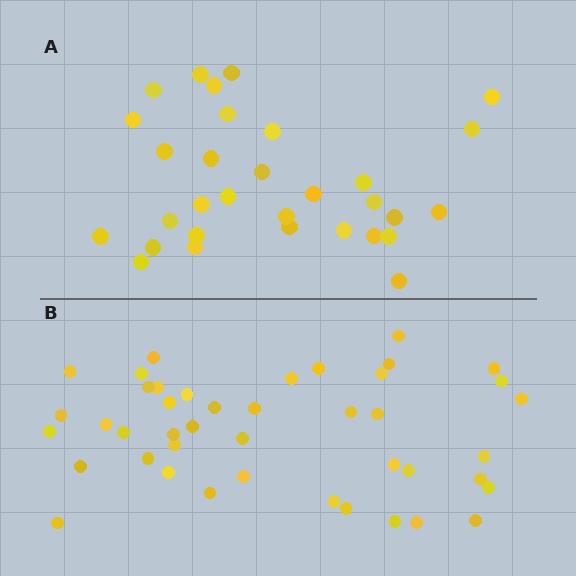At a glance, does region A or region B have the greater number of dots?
Region B (the bottom region) has more dots.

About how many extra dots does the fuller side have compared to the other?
Region B has roughly 12 or so more dots than region A.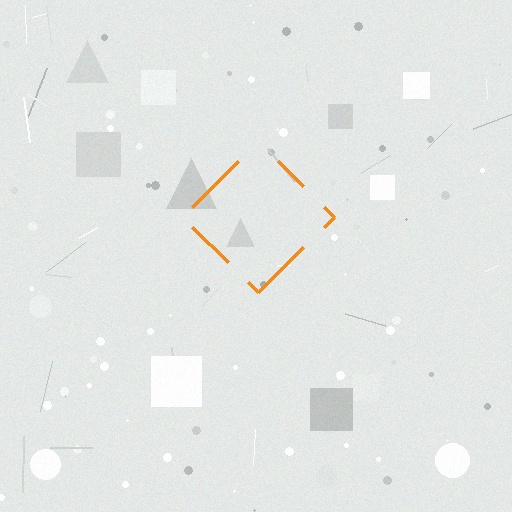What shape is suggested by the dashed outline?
The dashed outline suggests a diamond.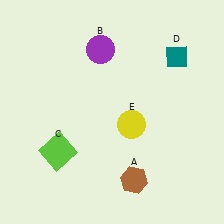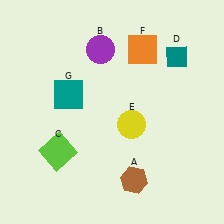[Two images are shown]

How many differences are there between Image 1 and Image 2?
There are 2 differences between the two images.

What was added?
An orange square (F), a teal square (G) were added in Image 2.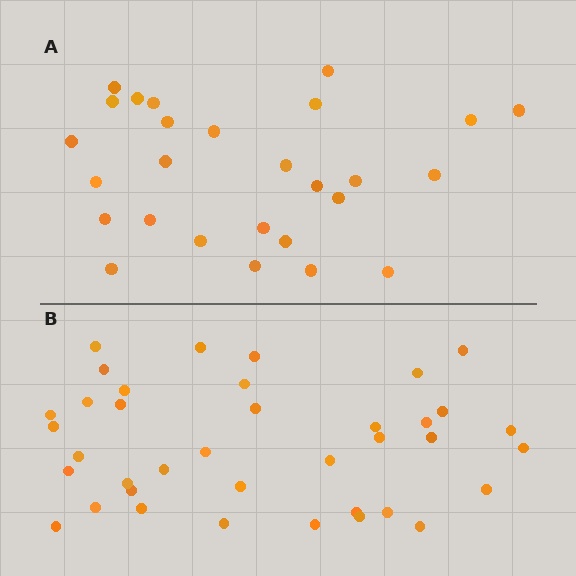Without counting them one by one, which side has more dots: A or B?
Region B (the bottom region) has more dots.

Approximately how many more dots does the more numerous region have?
Region B has roughly 12 or so more dots than region A.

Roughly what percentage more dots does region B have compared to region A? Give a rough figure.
About 40% more.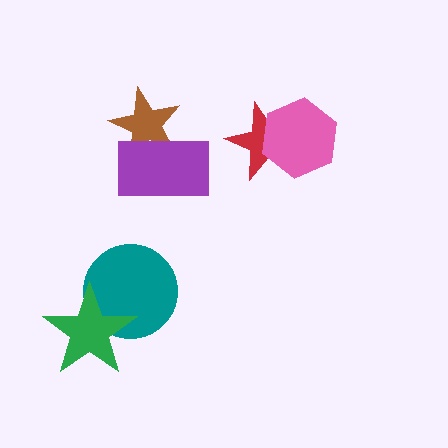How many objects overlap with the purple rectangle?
1 object overlaps with the purple rectangle.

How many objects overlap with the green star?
1 object overlaps with the green star.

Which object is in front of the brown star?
The purple rectangle is in front of the brown star.